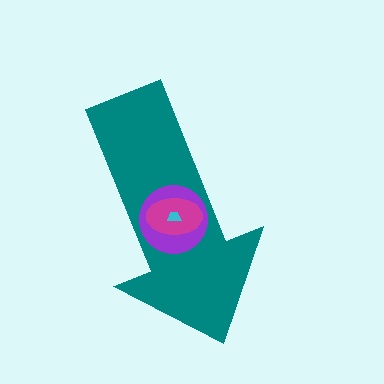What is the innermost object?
The cyan trapezoid.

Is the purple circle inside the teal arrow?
Yes.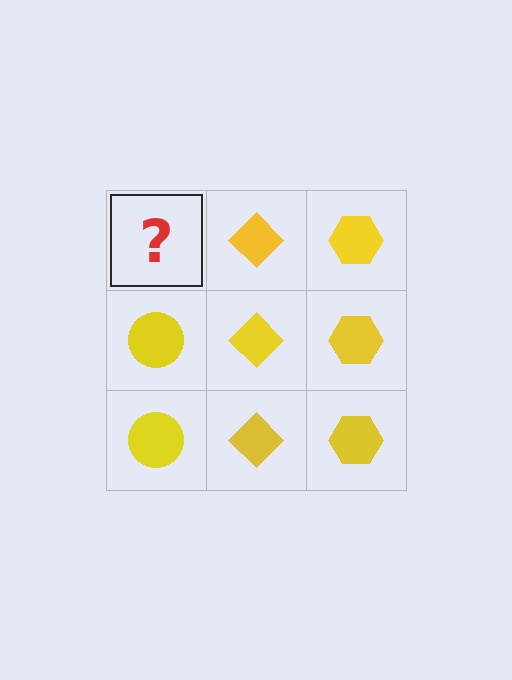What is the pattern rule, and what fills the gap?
The rule is that each column has a consistent shape. The gap should be filled with a yellow circle.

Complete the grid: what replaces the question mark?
The question mark should be replaced with a yellow circle.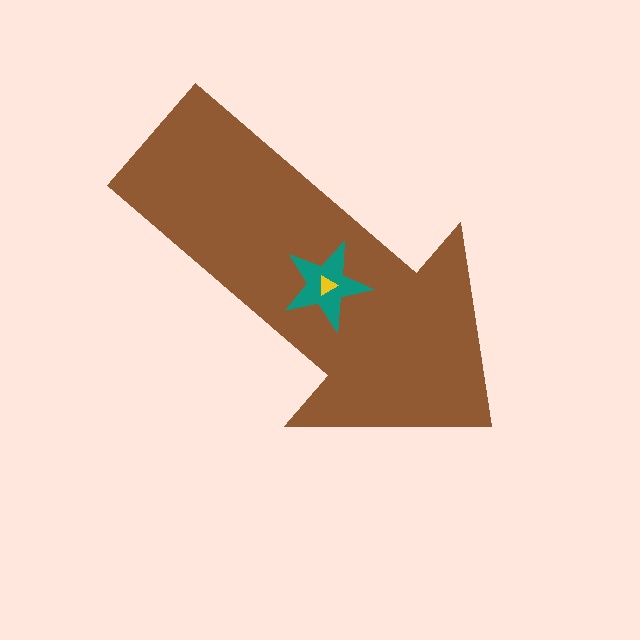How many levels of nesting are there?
3.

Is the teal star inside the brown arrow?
Yes.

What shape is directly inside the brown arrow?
The teal star.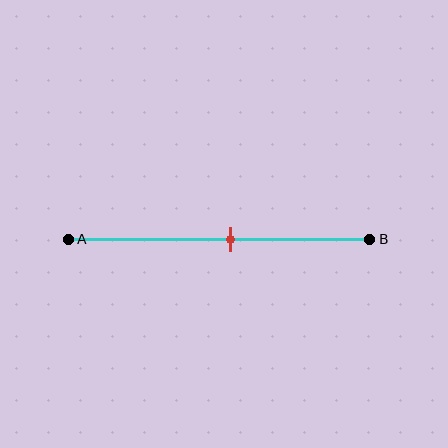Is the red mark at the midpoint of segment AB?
No, the mark is at about 55% from A, not at the 50% midpoint.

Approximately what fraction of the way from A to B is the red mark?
The red mark is approximately 55% of the way from A to B.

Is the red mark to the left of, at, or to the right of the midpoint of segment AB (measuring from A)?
The red mark is to the right of the midpoint of segment AB.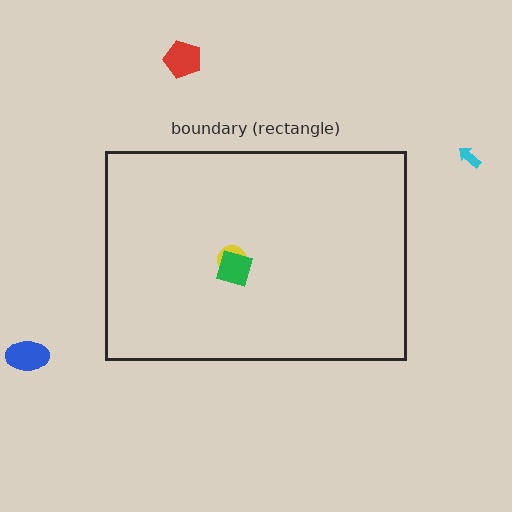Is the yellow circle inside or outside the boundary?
Inside.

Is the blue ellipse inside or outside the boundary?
Outside.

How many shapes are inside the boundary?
2 inside, 3 outside.